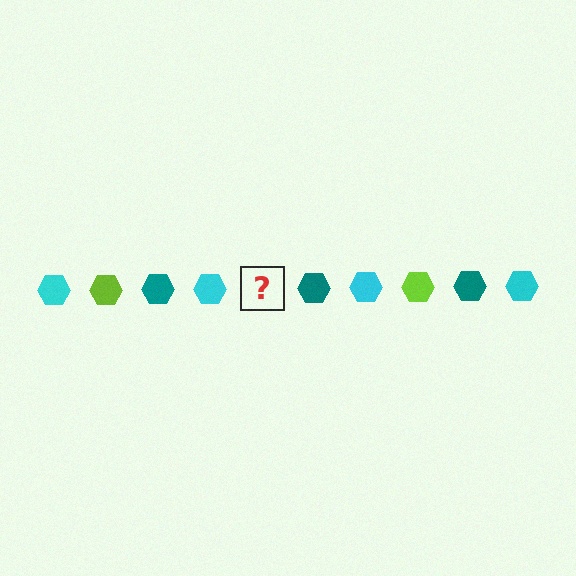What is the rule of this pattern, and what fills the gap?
The rule is that the pattern cycles through cyan, lime, teal hexagons. The gap should be filled with a lime hexagon.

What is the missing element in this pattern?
The missing element is a lime hexagon.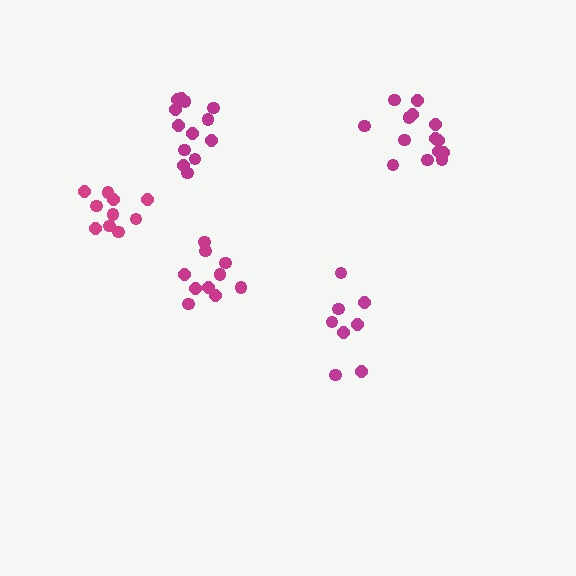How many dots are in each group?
Group 1: 8 dots, Group 2: 10 dots, Group 3: 10 dots, Group 4: 14 dots, Group 5: 13 dots (55 total).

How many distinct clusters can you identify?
There are 5 distinct clusters.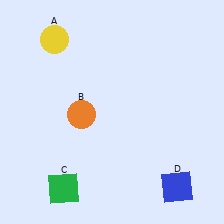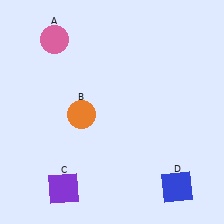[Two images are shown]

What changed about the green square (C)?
In Image 1, C is green. In Image 2, it changed to purple.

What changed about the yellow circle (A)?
In Image 1, A is yellow. In Image 2, it changed to pink.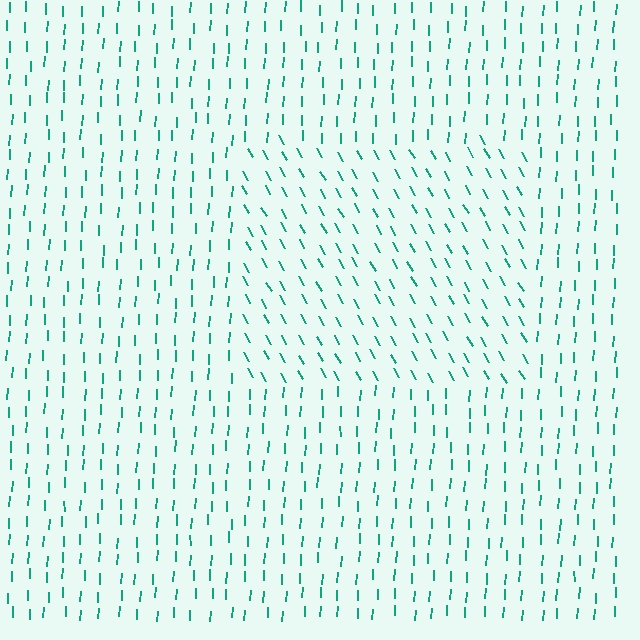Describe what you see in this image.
The image is filled with small teal line segments. A rectangle region in the image has lines oriented differently from the surrounding lines, creating a visible texture boundary.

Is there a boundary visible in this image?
Yes, there is a texture boundary formed by a change in line orientation.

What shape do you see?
I see a rectangle.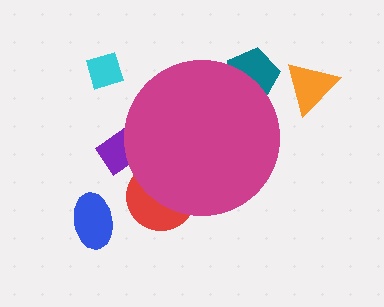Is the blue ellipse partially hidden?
No, the blue ellipse is fully visible.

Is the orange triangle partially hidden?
No, the orange triangle is fully visible.